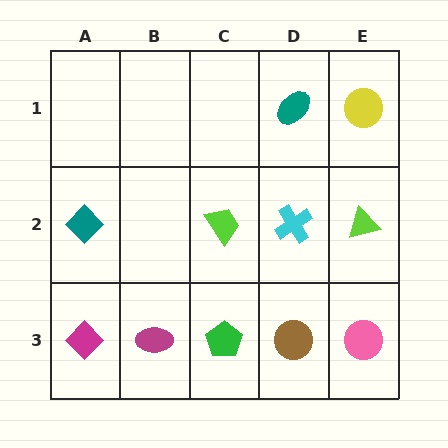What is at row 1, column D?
A teal ellipse.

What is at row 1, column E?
A yellow circle.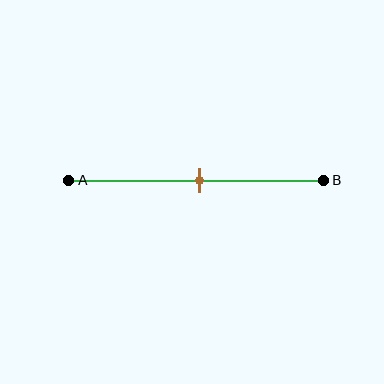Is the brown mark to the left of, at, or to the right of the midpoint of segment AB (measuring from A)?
The brown mark is approximately at the midpoint of segment AB.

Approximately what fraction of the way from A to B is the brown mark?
The brown mark is approximately 50% of the way from A to B.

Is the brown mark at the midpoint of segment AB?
Yes, the mark is approximately at the midpoint.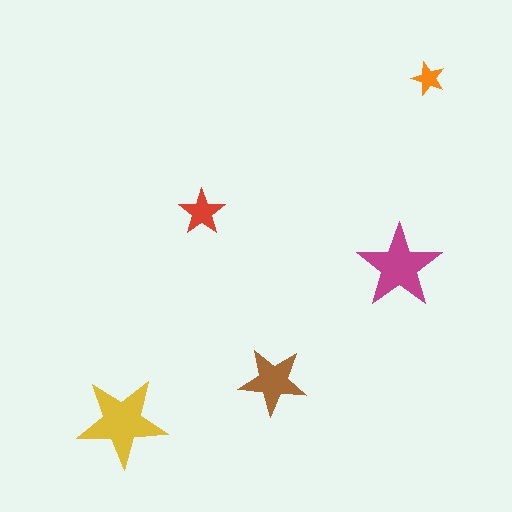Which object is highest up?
The orange star is topmost.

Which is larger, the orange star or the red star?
The red one.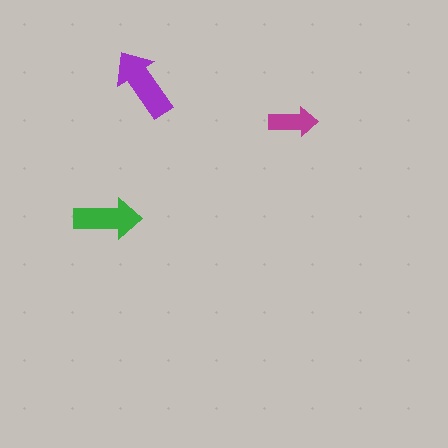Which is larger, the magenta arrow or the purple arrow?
The purple one.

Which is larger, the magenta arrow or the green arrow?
The green one.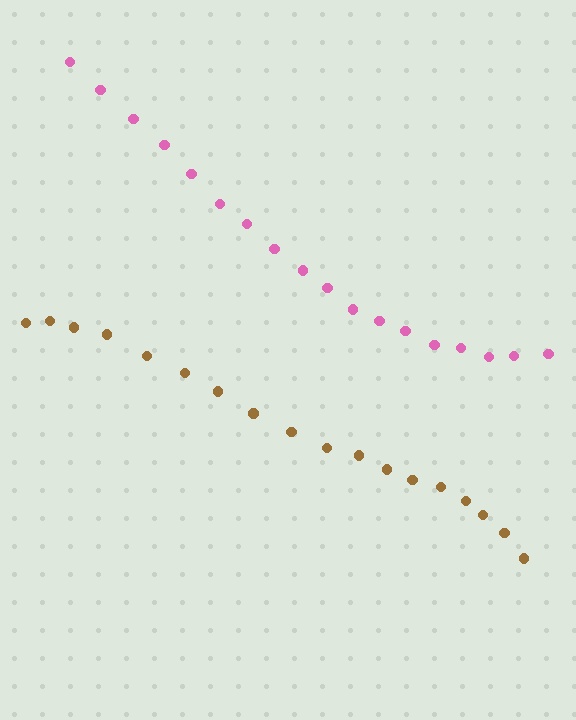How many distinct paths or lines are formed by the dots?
There are 2 distinct paths.